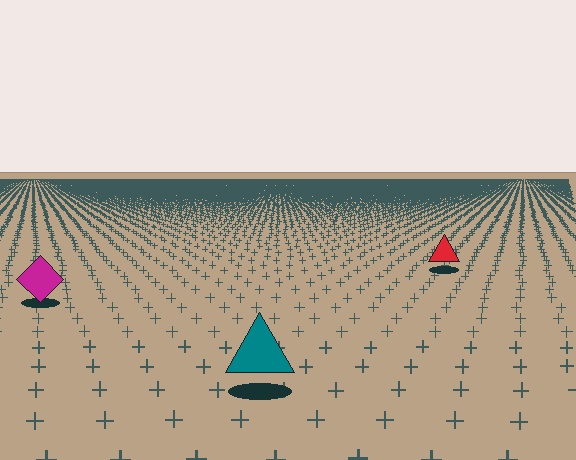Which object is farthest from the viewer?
The red triangle is farthest from the viewer. It appears smaller and the ground texture around it is denser.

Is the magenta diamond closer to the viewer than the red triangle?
Yes. The magenta diamond is closer — you can tell from the texture gradient: the ground texture is coarser near it.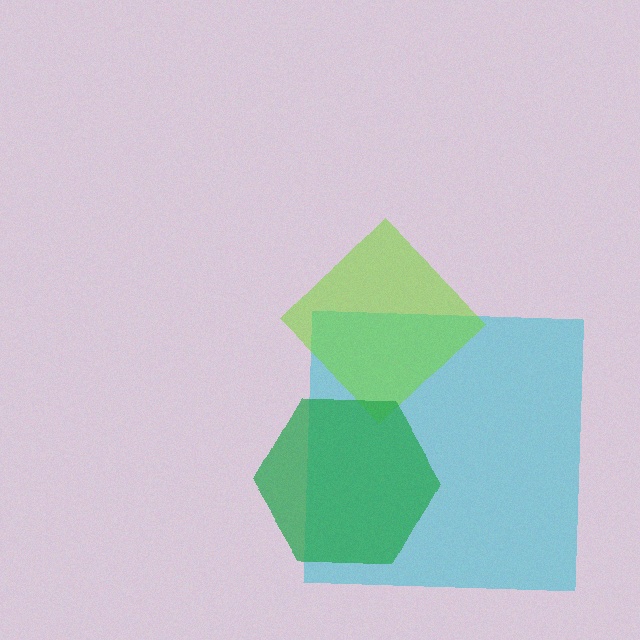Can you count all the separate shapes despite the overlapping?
Yes, there are 3 separate shapes.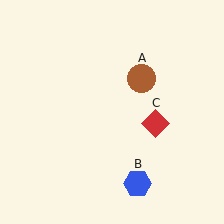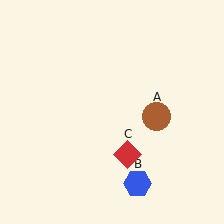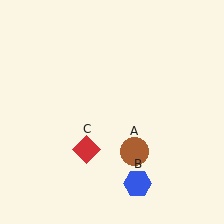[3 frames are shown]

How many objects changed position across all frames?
2 objects changed position: brown circle (object A), red diamond (object C).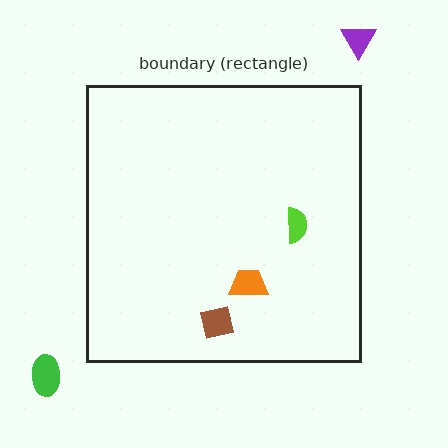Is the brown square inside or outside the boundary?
Inside.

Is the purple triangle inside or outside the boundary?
Outside.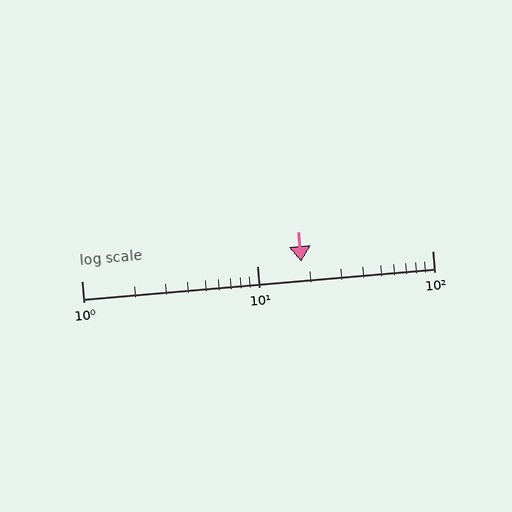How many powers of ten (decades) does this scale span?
The scale spans 2 decades, from 1 to 100.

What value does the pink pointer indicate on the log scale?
The pointer indicates approximately 18.